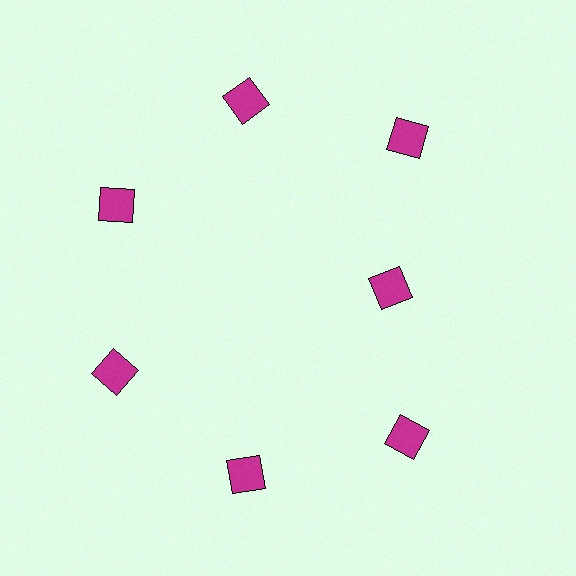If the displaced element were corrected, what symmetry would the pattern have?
It would have 7-fold rotational symmetry — the pattern would map onto itself every 51 degrees.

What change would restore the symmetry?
The symmetry would be restored by moving it outward, back onto the ring so that all 7 diamonds sit at equal angles and equal distance from the center.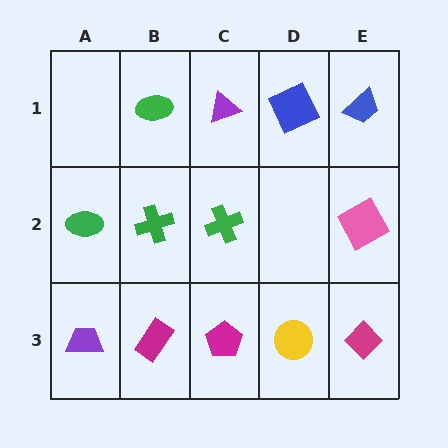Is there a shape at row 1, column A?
No, that cell is empty.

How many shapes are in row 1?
4 shapes.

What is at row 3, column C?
A magenta pentagon.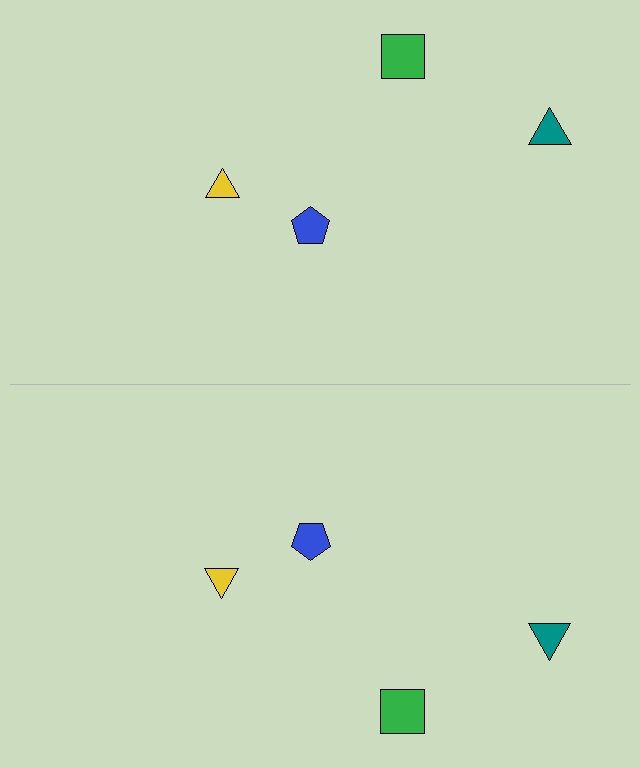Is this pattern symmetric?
Yes, this pattern has bilateral (reflection) symmetry.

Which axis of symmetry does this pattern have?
The pattern has a horizontal axis of symmetry running through the center of the image.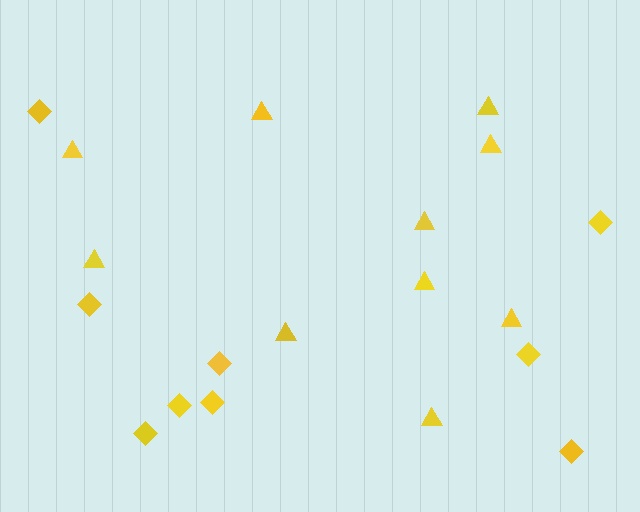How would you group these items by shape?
There are 2 groups: one group of diamonds (9) and one group of triangles (10).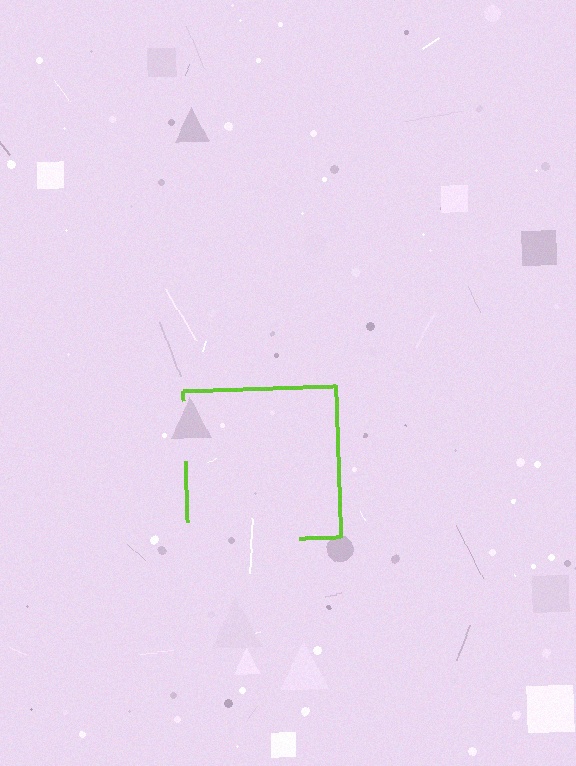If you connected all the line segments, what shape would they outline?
They would outline a square.